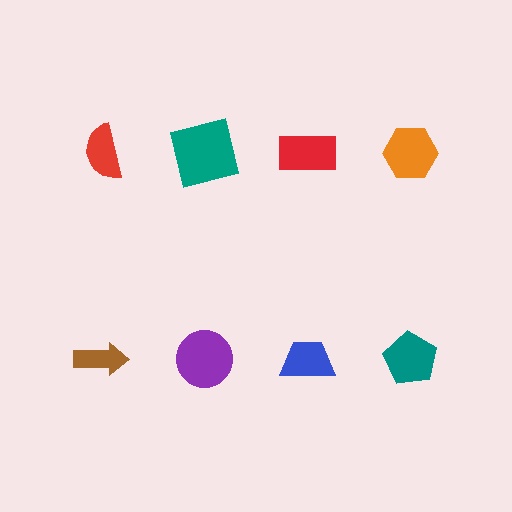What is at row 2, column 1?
A brown arrow.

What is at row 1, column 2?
A teal square.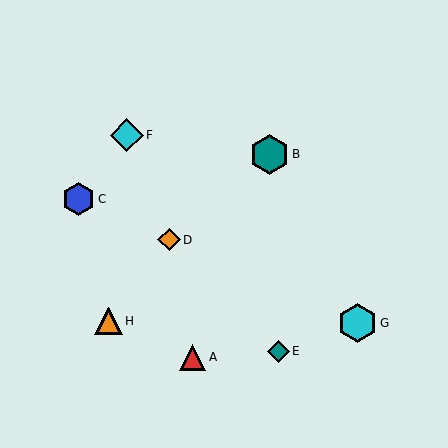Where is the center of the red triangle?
The center of the red triangle is at (193, 357).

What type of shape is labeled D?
Shape D is an orange diamond.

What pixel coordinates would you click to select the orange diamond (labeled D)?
Click at (169, 240) to select the orange diamond D.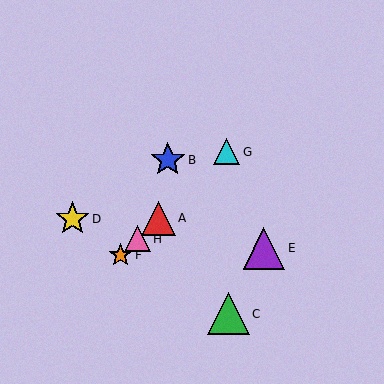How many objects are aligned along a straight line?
4 objects (A, F, G, H) are aligned along a straight line.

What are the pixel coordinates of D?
Object D is at (72, 219).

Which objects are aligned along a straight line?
Objects A, F, G, H are aligned along a straight line.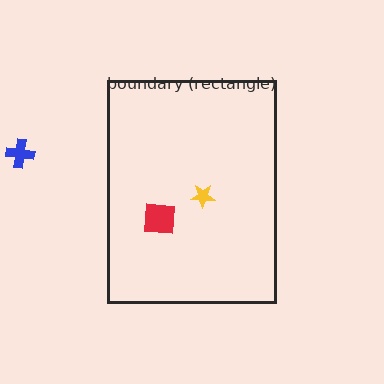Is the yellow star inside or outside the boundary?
Inside.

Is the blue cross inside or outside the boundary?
Outside.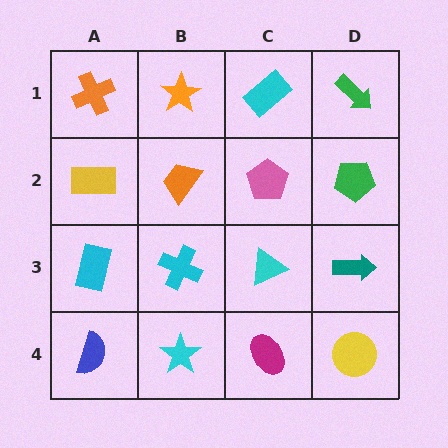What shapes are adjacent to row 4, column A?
A cyan rectangle (row 3, column A), a cyan star (row 4, column B).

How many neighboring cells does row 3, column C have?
4.